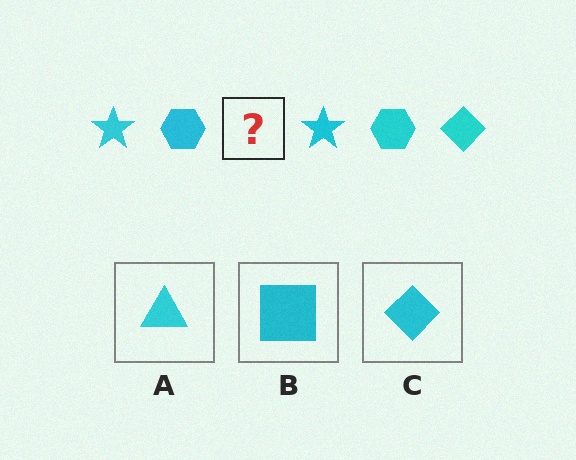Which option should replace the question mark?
Option C.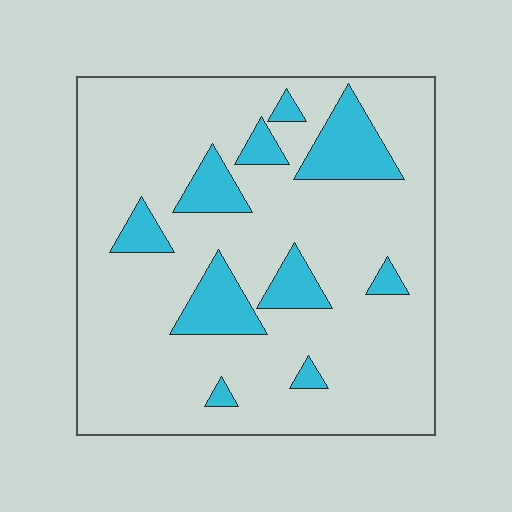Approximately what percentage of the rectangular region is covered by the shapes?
Approximately 15%.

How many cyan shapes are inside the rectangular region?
10.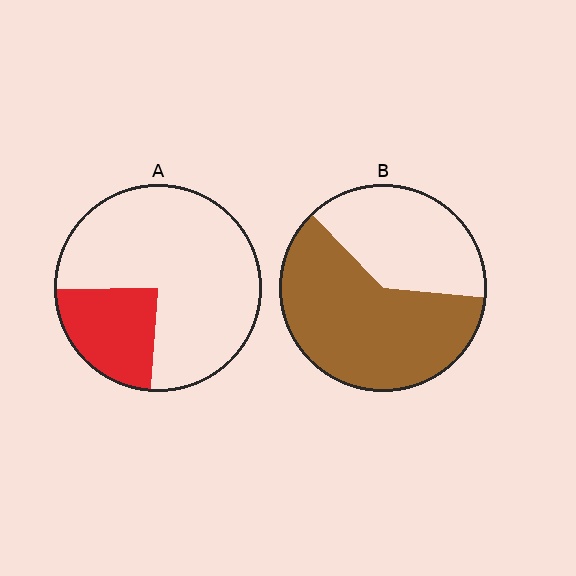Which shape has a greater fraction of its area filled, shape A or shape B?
Shape B.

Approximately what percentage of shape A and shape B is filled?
A is approximately 25% and B is approximately 60%.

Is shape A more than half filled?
No.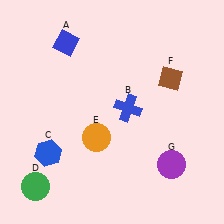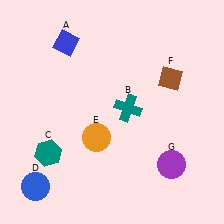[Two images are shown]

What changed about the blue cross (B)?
In Image 1, B is blue. In Image 2, it changed to teal.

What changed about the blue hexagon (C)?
In Image 1, C is blue. In Image 2, it changed to teal.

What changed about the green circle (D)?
In Image 1, D is green. In Image 2, it changed to blue.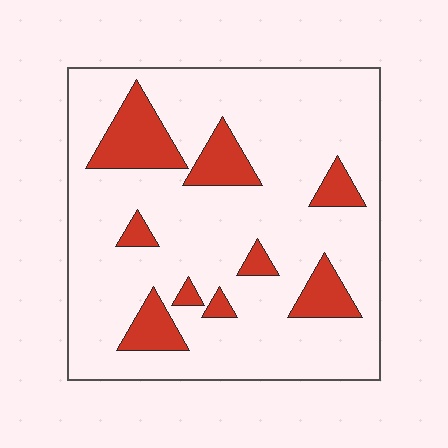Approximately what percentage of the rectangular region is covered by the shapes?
Approximately 15%.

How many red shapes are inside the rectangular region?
9.